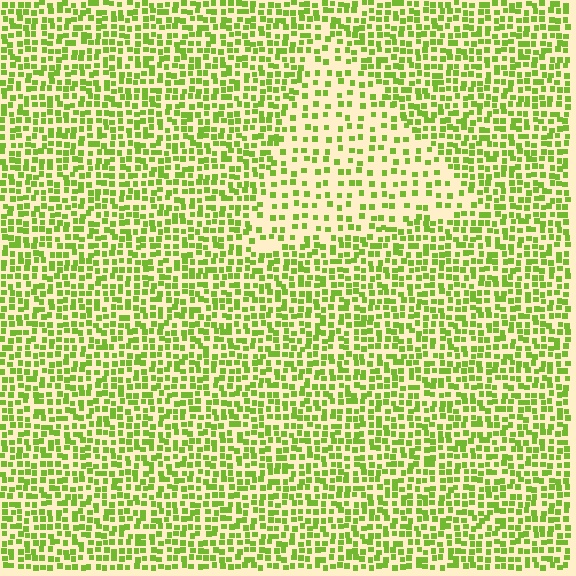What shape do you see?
I see a triangle.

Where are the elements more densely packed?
The elements are more densely packed outside the triangle boundary.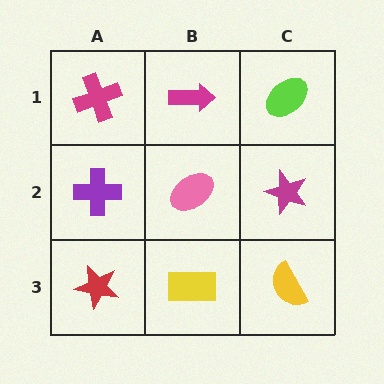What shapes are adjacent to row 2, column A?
A magenta cross (row 1, column A), a red star (row 3, column A), a pink ellipse (row 2, column B).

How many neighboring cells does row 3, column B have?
3.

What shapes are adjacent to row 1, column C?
A magenta star (row 2, column C), a magenta arrow (row 1, column B).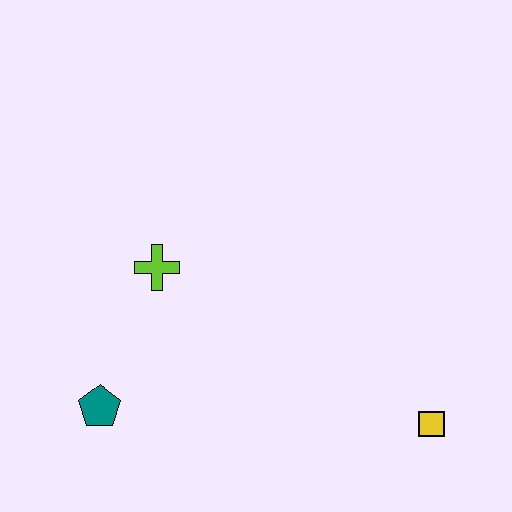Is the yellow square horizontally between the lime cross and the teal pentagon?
No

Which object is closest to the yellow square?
The lime cross is closest to the yellow square.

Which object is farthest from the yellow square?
The teal pentagon is farthest from the yellow square.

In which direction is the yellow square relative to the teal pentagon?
The yellow square is to the right of the teal pentagon.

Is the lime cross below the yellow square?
No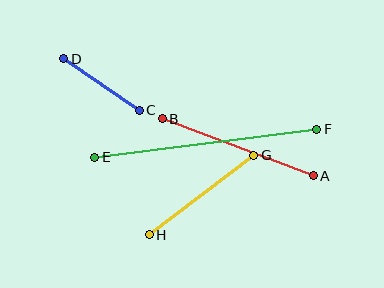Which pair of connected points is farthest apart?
Points E and F are farthest apart.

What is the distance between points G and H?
The distance is approximately 131 pixels.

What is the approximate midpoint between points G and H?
The midpoint is at approximately (201, 195) pixels.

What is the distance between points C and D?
The distance is approximately 91 pixels.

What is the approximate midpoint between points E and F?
The midpoint is at approximately (206, 143) pixels.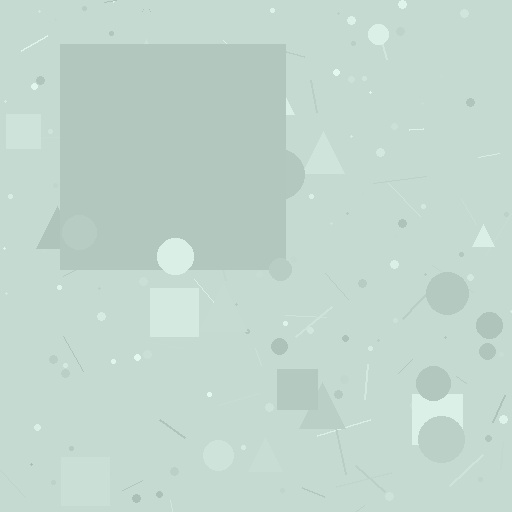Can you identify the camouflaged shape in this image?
The camouflaged shape is a square.